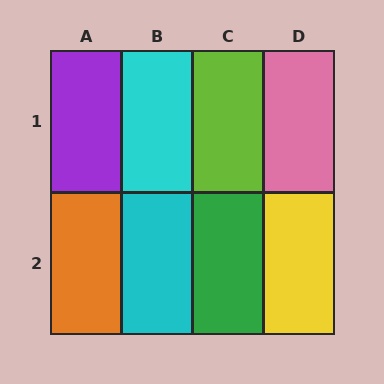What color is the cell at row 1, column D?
Pink.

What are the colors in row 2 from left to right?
Orange, cyan, green, yellow.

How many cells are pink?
1 cell is pink.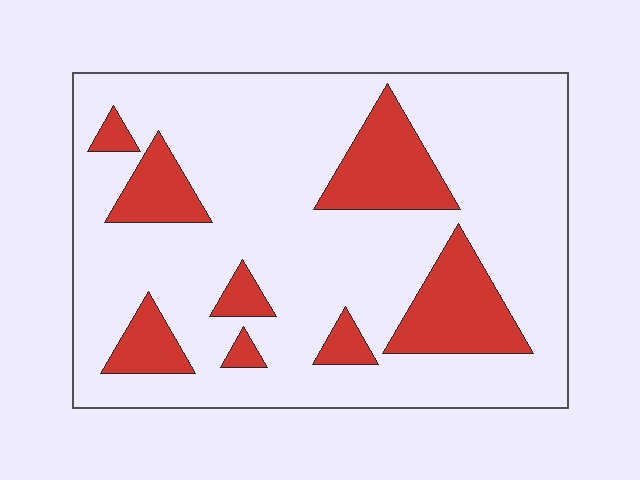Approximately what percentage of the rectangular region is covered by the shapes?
Approximately 20%.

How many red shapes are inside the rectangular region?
8.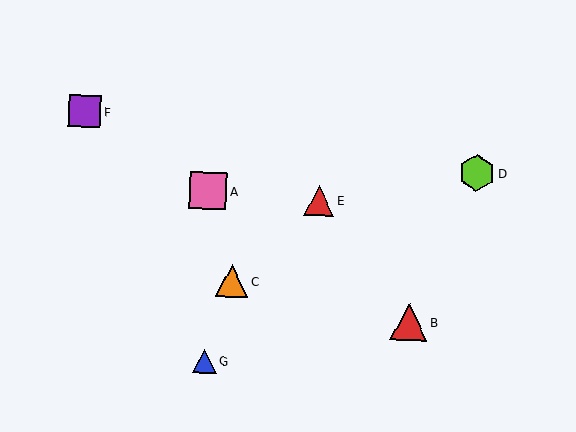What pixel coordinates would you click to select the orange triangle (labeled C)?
Click at (232, 281) to select the orange triangle C.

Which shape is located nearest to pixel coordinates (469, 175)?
The lime hexagon (labeled D) at (477, 173) is nearest to that location.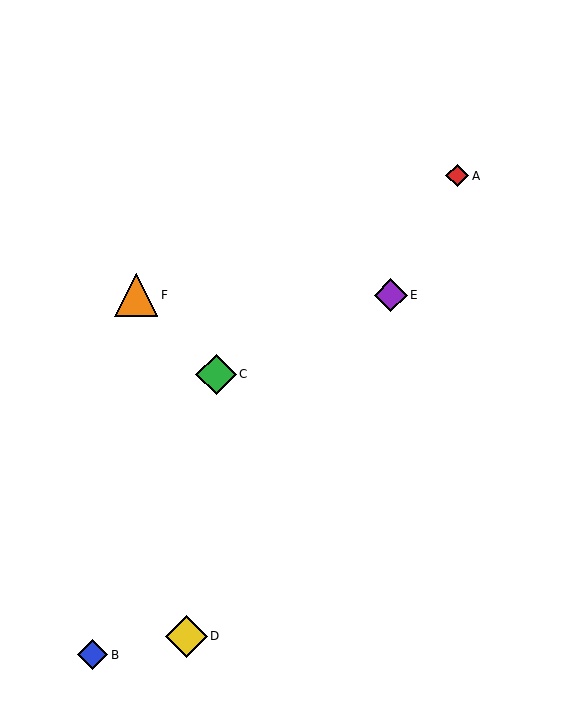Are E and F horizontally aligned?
Yes, both are at y≈295.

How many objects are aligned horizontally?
2 objects (E, F) are aligned horizontally.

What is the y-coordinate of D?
Object D is at y≈636.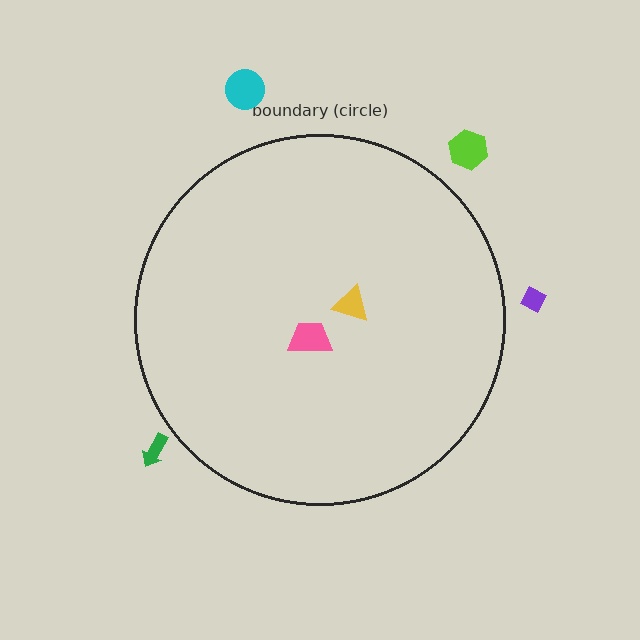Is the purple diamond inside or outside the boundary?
Outside.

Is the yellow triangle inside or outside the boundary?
Inside.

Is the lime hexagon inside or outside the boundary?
Outside.